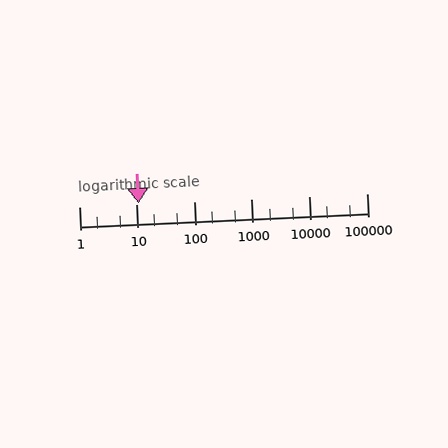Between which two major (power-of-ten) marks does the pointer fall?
The pointer is between 10 and 100.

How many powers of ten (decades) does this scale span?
The scale spans 5 decades, from 1 to 100000.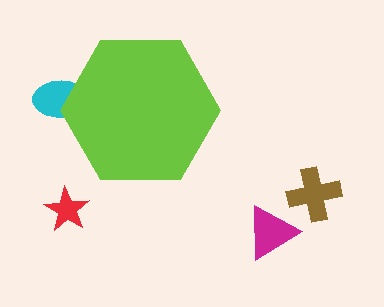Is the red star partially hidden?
No, the red star is fully visible.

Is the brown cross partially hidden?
No, the brown cross is fully visible.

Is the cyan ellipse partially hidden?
Yes, the cyan ellipse is partially hidden behind the lime hexagon.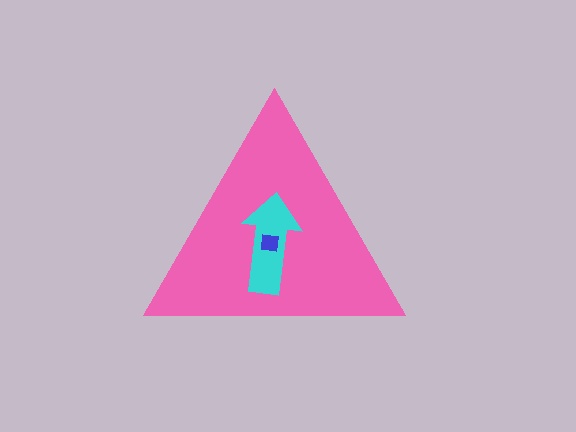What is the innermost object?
The blue square.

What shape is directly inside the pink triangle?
The cyan arrow.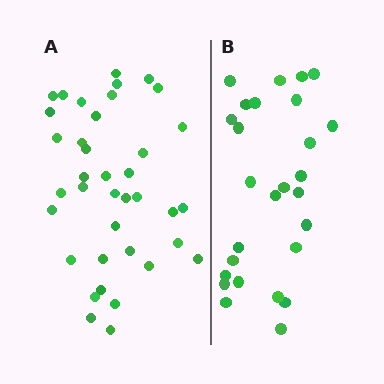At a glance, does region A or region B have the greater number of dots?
Region A (the left region) has more dots.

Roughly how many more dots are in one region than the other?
Region A has roughly 12 or so more dots than region B.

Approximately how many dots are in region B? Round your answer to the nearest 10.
About 30 dots. (The exact count is 27, which rounds to 30.)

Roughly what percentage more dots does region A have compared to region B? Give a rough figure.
About 40% more.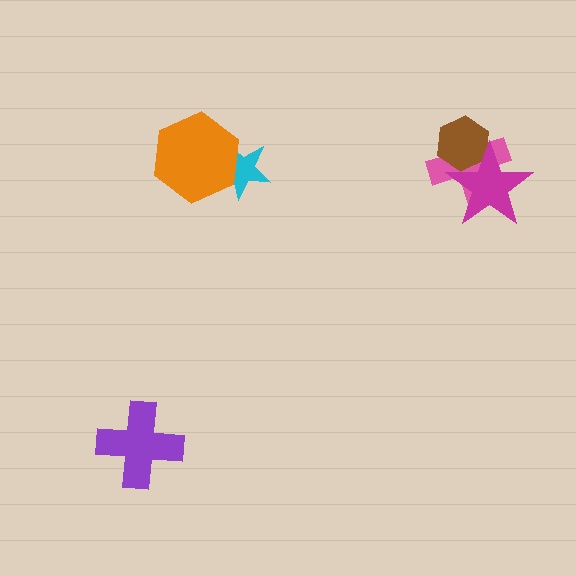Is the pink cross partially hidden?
Yes, it is partially covered by another shape.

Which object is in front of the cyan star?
The orange hexagon is in front of the cyan star.